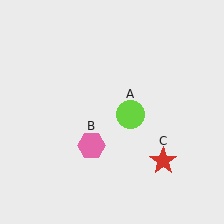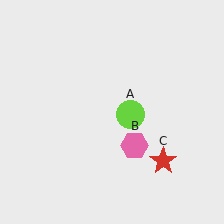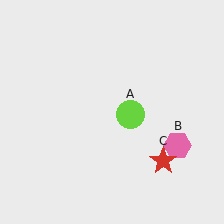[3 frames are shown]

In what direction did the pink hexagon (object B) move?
The pink hexagon (object B) moved right.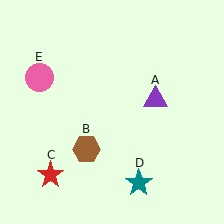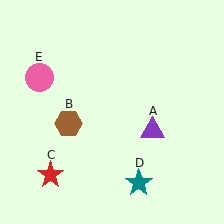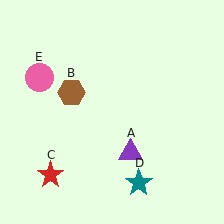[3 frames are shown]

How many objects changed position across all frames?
2 objects changed position: purple triangle (object A), brown hexagon (object B).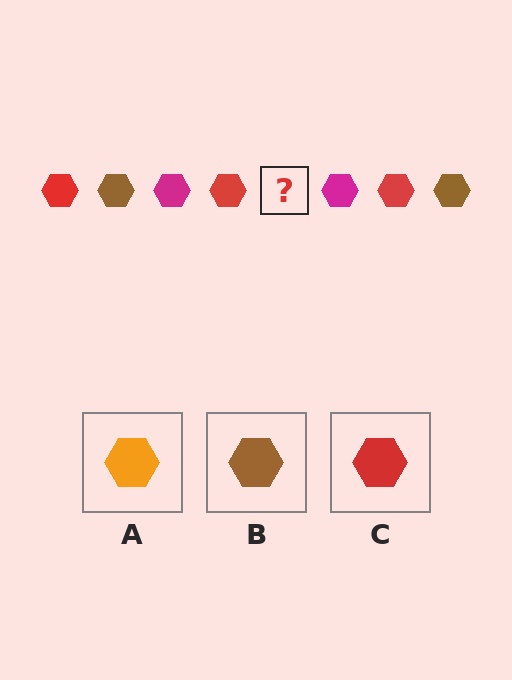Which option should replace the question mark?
Option B.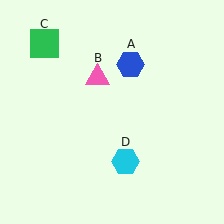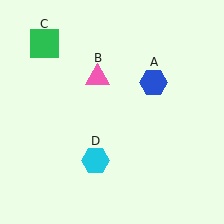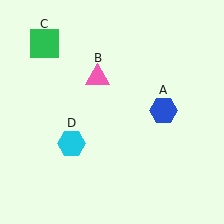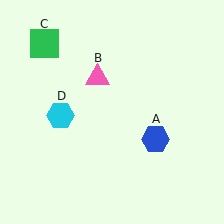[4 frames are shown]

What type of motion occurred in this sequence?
The blue hexagon (object A), cyan hexagon (object D) rotated clockwise around the center of the scene.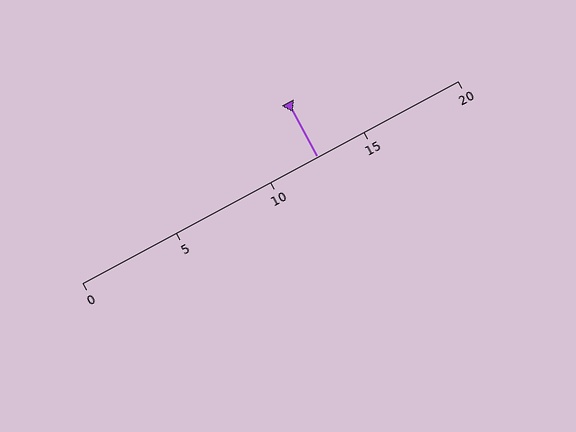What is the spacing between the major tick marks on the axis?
The major ticks are spaced 5 apart.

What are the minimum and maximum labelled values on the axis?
The axis runs from 0 to 20.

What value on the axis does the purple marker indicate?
The marker indicates approximately 12.5.